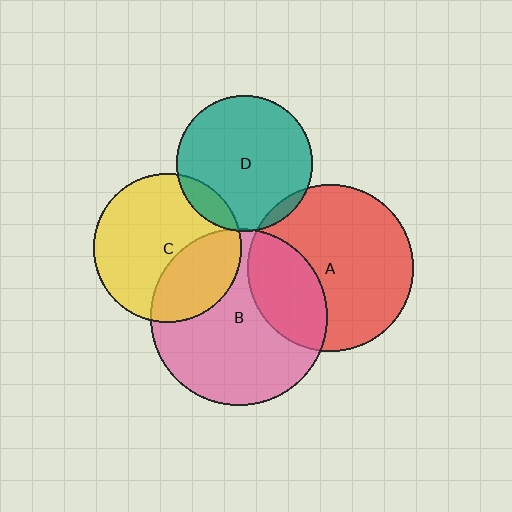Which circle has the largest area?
Circle B (pink).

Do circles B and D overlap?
Yes.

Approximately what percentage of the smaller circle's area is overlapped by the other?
Approximately 5%.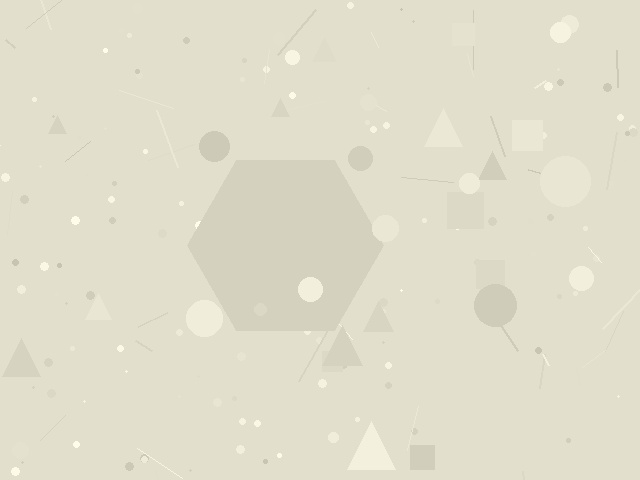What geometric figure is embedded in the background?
A hexagon is embedded in the background.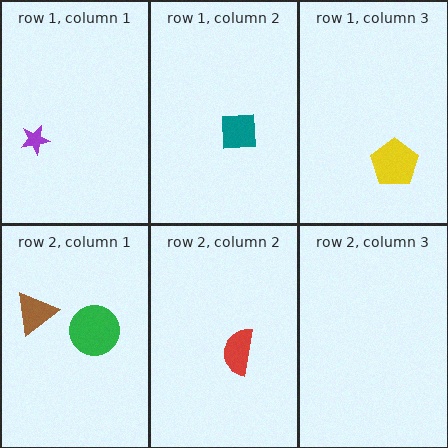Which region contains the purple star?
The row 1, column 1 region.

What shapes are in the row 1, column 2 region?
The teal square.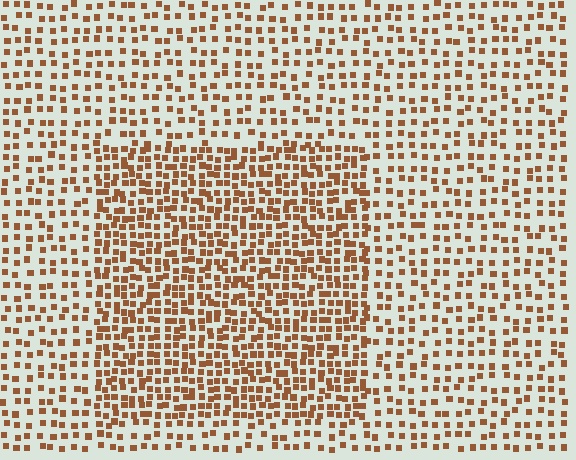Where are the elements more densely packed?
The elements are more densely packed inside the rectangle boundary.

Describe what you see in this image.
The image contains small brown elements arranged at two different densities. A rectangle-shaped region is visible where the elements are more densely packed than the surrounding area.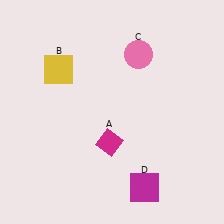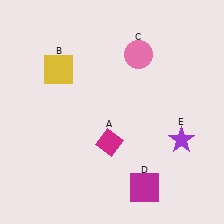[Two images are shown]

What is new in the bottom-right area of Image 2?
A purple star (E) was added in the bottom-right area of Image 2.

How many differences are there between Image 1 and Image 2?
There is 1 difference between the two images.